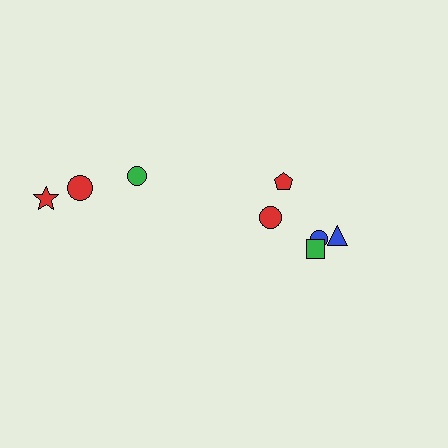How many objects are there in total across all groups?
There are 8 objects.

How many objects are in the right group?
There are 5 objects.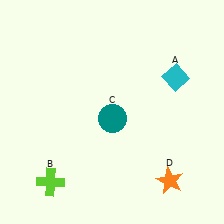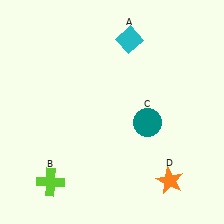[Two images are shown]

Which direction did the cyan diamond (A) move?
The cyan diamond (A) moved left.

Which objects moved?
The objects that moved are: the cyan diamond (A), the teal circle (C).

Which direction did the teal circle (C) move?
The teal circle (C) moved right.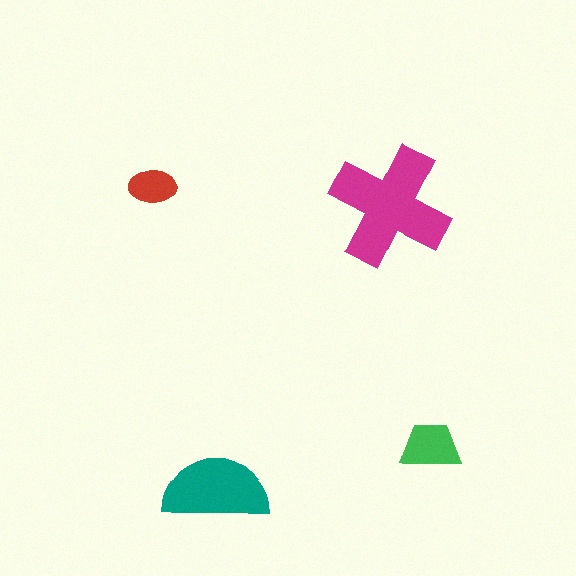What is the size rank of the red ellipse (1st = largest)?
4th.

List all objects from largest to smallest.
The magenta cross, the teal semicircle, the green trapezoid, the red ellipse.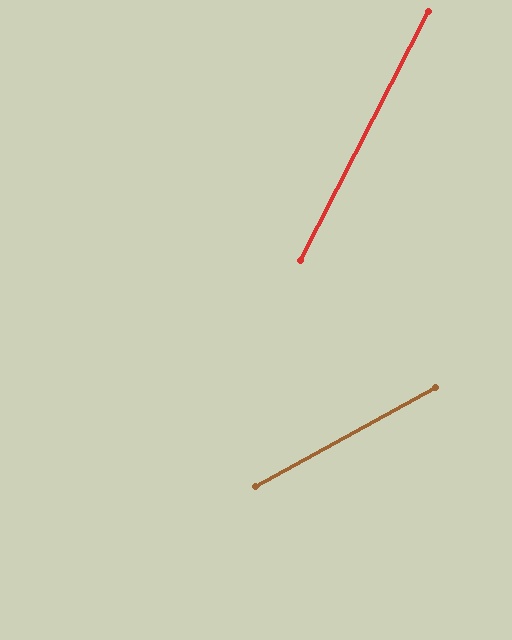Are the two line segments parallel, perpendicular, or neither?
Neither parallel nor perpendicular — they differ by about 34°.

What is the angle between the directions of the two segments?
Approximately 34 degrees.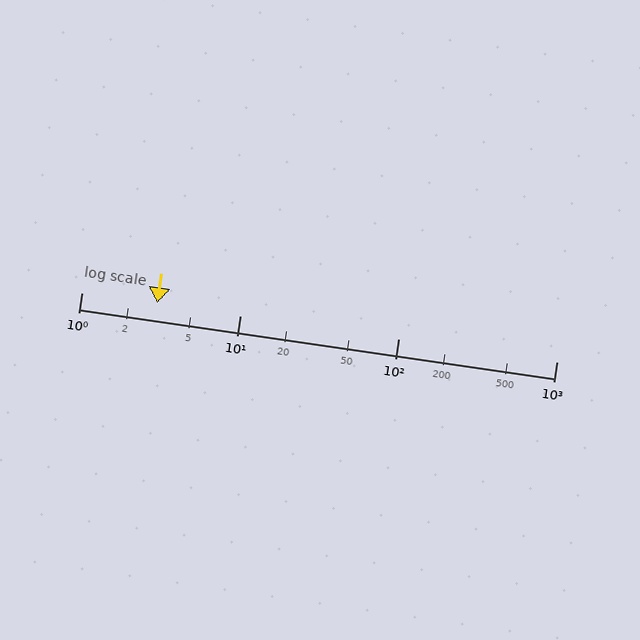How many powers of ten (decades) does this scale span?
The scale spans 3 decades, from 1 to 1000.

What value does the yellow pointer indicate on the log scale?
The pointer indicates approximately 3.